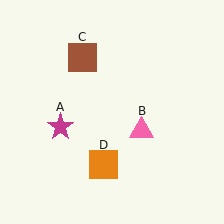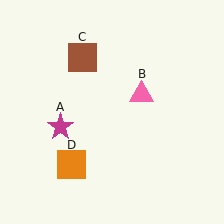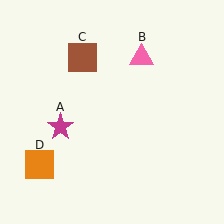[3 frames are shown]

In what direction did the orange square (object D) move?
The orange square (object D) moved left.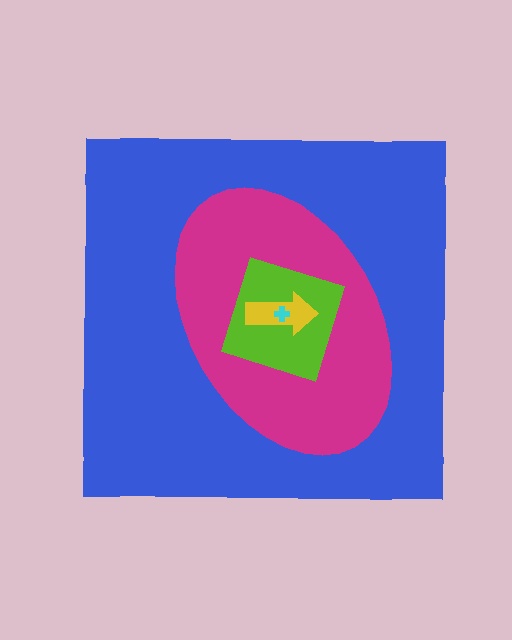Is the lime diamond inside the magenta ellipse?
Yes.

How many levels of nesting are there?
5.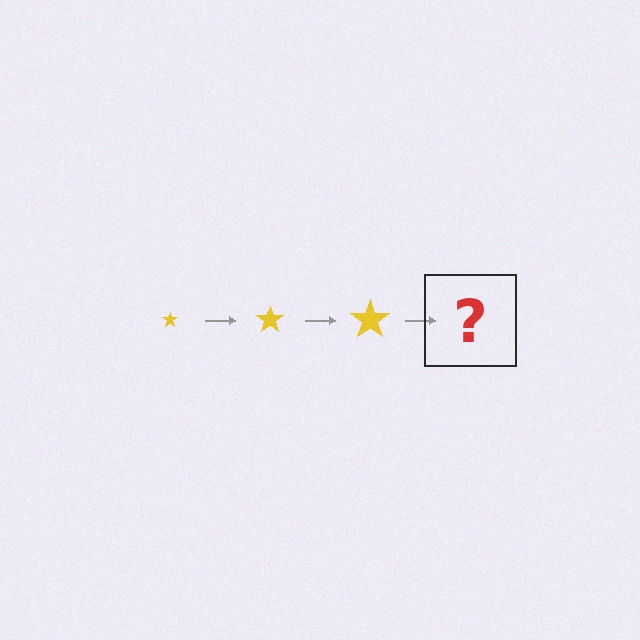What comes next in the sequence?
The next element should be a yellow star, larger than the previous one.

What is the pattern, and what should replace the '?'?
The pattern is that the star gets progressively larger each step. The '?' should be a yellow star, larger than the previous one.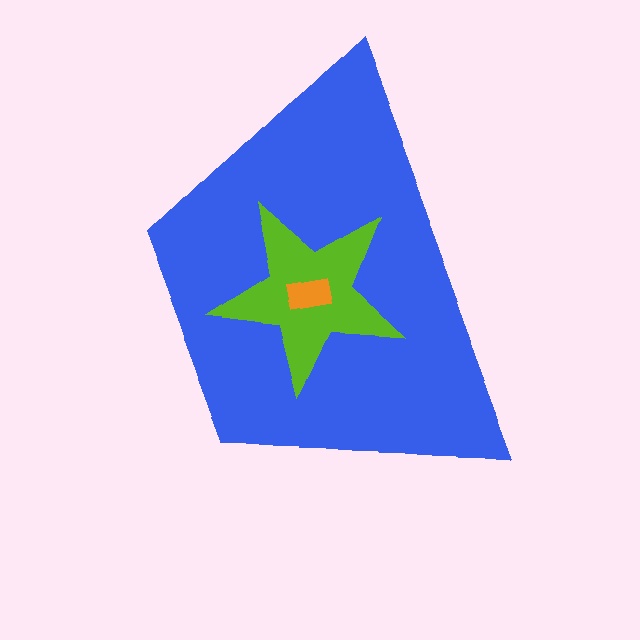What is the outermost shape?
The blue trapezoid.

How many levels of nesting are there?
3.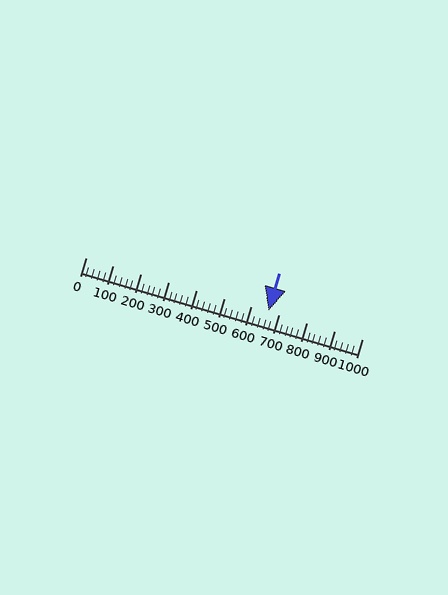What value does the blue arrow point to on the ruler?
The blue arrow points to approximately 660.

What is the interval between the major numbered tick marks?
The major tick marks are spaced 100 units apart.